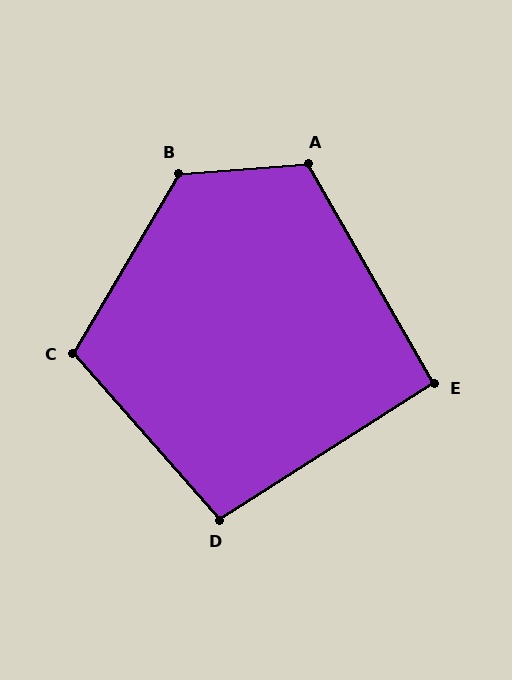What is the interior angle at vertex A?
Approximately 116 degrees (obtuse).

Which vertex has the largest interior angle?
B, at approximately 125 degrees.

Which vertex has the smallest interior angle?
E, at approximately 93 degrees.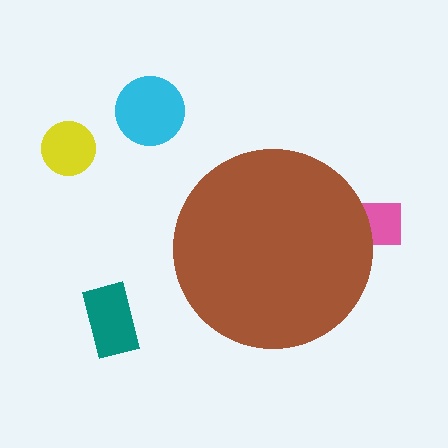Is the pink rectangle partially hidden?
Yes, the pink rectangle is partially hidden behind the brown circle.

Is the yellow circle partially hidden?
No, the yellow circle is fully visible.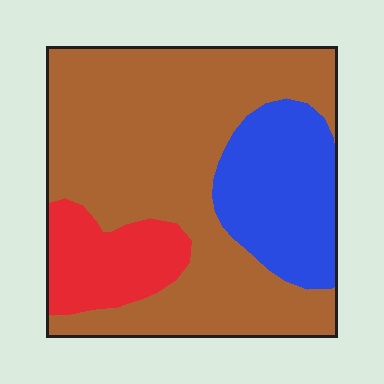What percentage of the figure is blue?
Blue takes up about one fifth (1/5) of the figure.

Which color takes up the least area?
Red, at roughly 15%.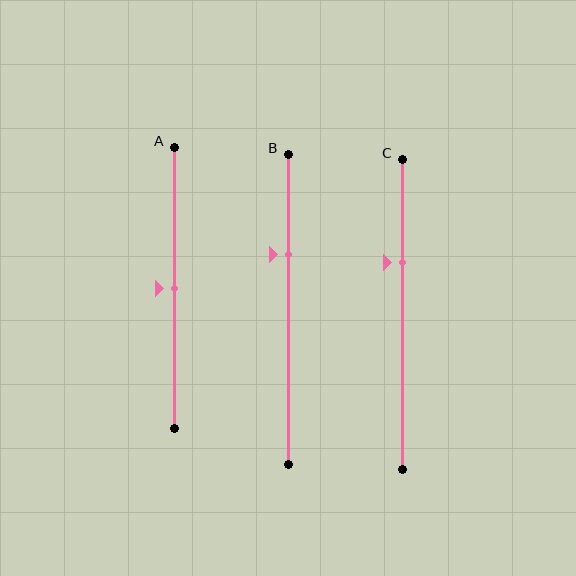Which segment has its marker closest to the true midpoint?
Segment A has its marker closest to the true midpoint.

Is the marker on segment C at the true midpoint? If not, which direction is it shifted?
No, the marker on segment C is shifted upward by about 17% of the segment length.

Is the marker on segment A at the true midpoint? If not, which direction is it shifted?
Yes, the marker on segment A is at the true midpoint.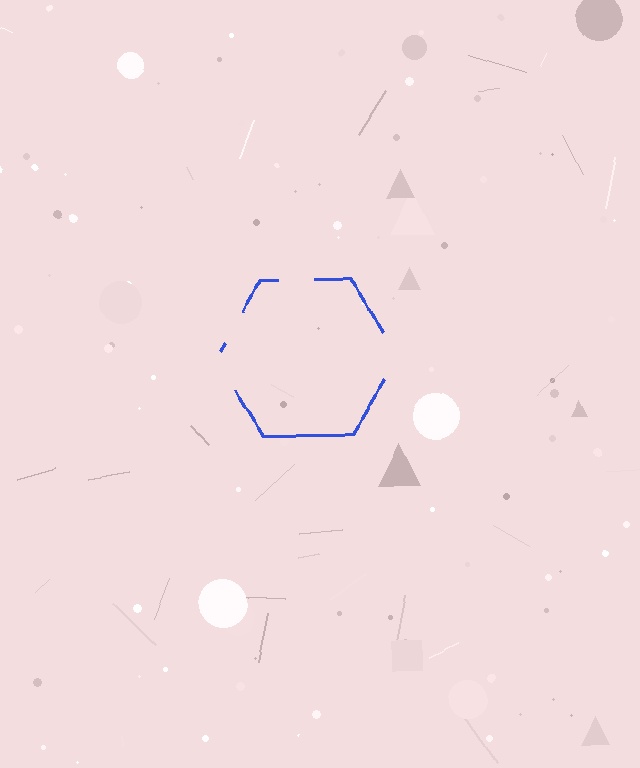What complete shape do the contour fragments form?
The contour fragments form a hexagon.